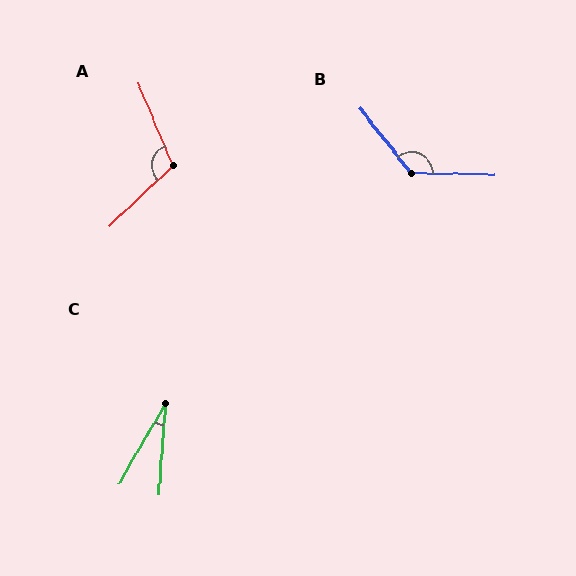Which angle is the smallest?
C, at approximately 26 degrees.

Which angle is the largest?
B, at approximately 130 degrees.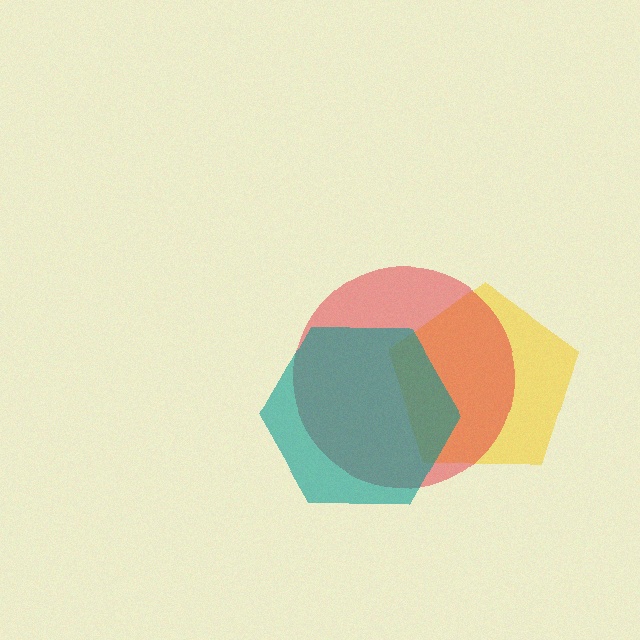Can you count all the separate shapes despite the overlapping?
Yes, there are 3 separate shapes.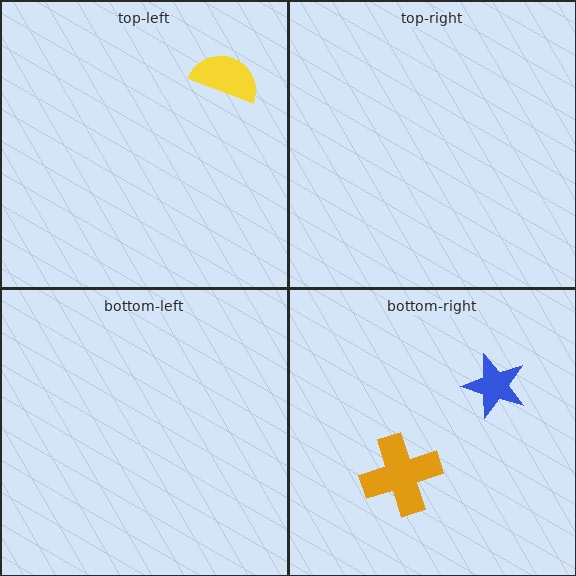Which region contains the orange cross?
The bottom-right region.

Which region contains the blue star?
The bottom-right region.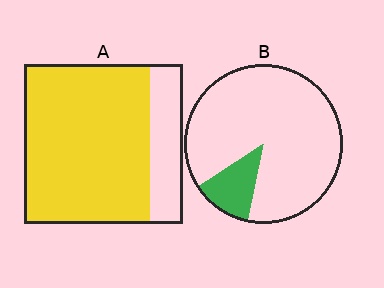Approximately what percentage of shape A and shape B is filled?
A is approximately 80% and B is approximately 15%.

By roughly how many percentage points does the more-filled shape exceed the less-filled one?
By roughly 65 percentage points (A over B).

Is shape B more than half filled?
No.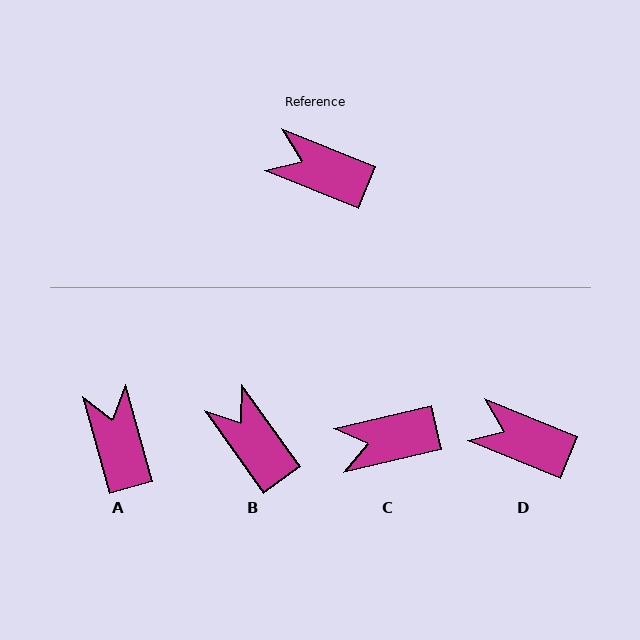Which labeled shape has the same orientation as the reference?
D.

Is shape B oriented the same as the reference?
No, it is off by about 33 degrees.